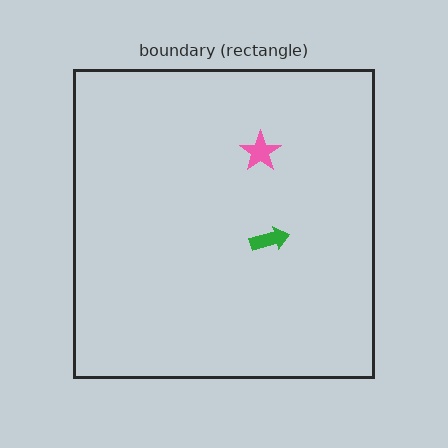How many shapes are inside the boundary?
2 inside, 0 outside.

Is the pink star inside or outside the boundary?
Inside.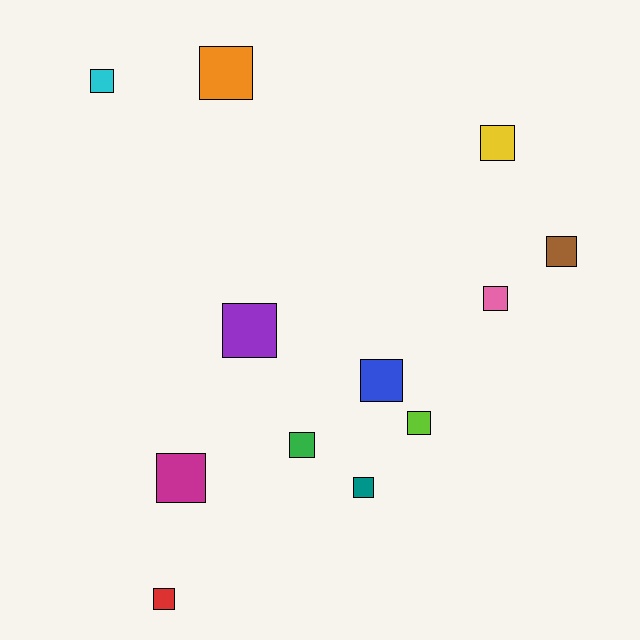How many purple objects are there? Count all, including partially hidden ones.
There is 1 purple object.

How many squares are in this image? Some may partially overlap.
There are 12 squares.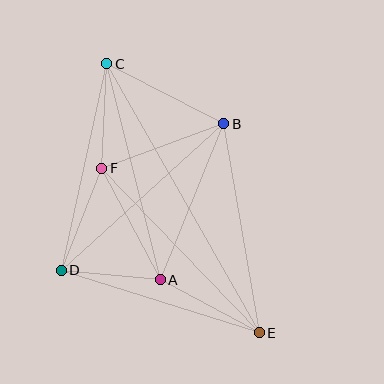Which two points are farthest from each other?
Points C and E are farthest from each other.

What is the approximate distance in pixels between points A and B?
The distance between A and B is approximately 168 pixels.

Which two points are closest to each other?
Points A and D are closest to each other.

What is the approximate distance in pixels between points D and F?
The distance between D and F is approximately 110 pixels.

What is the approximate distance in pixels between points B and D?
The distance between B and D is approximately 219 pixels.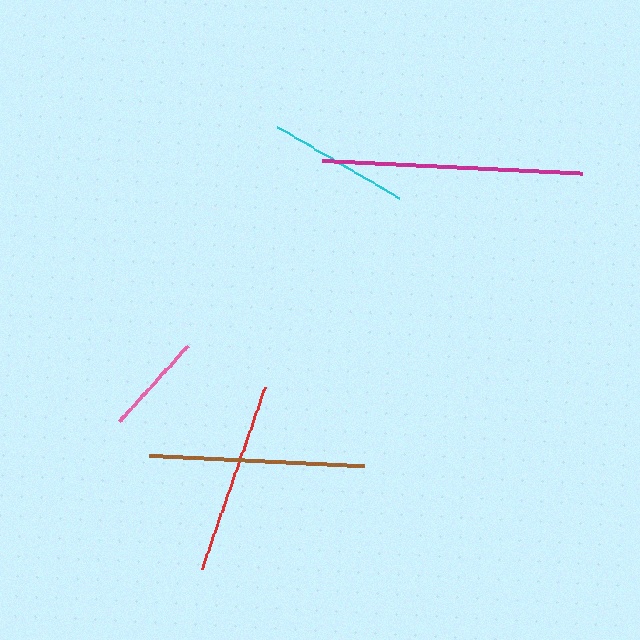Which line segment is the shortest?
The pink line is the shortest at approximately 103 pixels.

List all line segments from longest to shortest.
From longest to shortest: magenta, brown, red, cyan, pink.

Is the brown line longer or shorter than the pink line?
The brown line is longer than the pink line.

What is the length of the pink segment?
The pink segment is approximately 103 pixels long.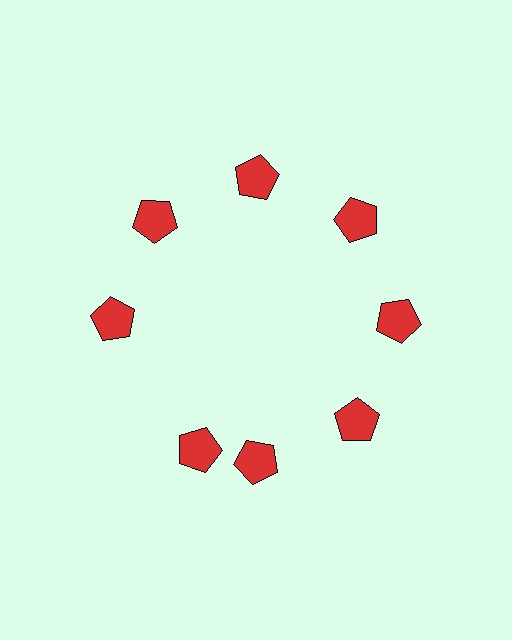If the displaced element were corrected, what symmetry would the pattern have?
It would have 8-fold rotational symmetry — the pattern would map onto itself every 45 degrees.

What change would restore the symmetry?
The symmetry would be restored by rotating it back into even spacing with its neighbors so that all 8 pentagons sit at equal angles and equal distance from the center.